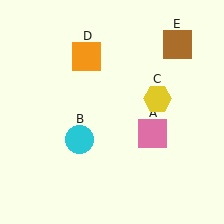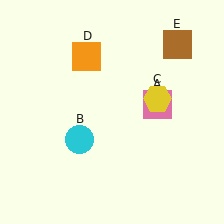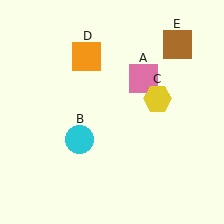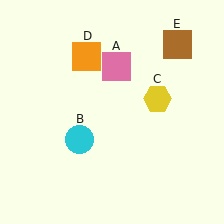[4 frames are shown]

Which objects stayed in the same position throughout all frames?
Cyan circle (object B) and yellow hexagon (object C) and orange square (object D) and brown square (object E) remained stationary.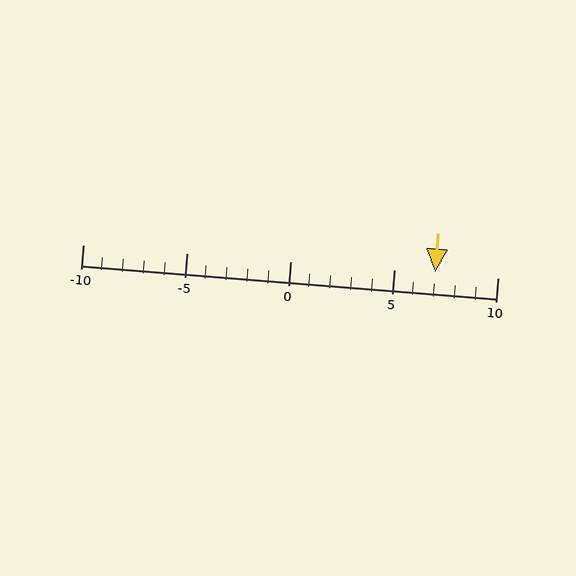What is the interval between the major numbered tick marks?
The major tick marks are spaced 5 units apart.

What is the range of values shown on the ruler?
The ruler shows values from -10 to 10.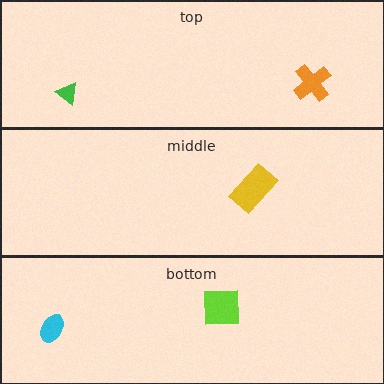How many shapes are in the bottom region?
2.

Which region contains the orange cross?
The top region.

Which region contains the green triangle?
The top region.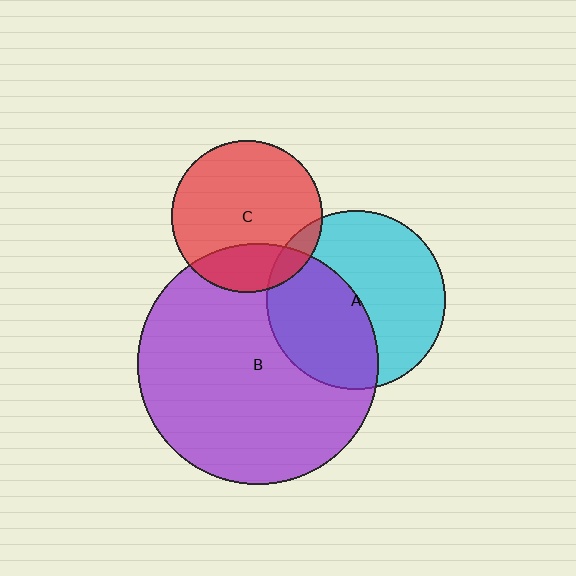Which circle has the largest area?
Circle B (purple).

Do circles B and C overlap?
Yes.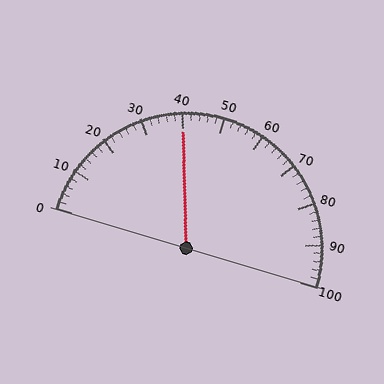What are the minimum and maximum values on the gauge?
The gauge ranges from 0 to 100.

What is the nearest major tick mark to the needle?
The nearest major tick mark is 40.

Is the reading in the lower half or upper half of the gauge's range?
The reading is in the lower half of the range (0 to 100).